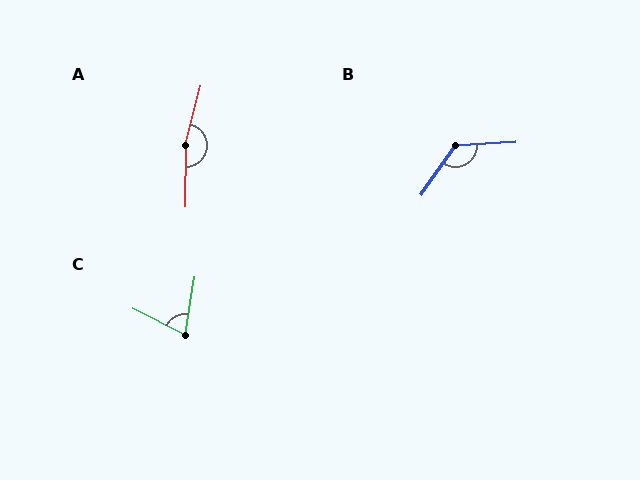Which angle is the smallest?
C, at approximately 72 degrees.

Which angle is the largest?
A, at approximately 166 degrees.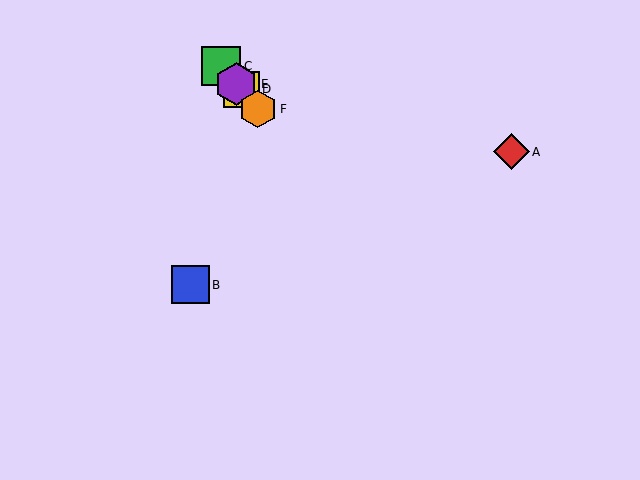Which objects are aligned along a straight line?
Objects C, D, E, F are aligned along a straight line.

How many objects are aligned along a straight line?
4 objects (C, D, E, F) are aligned along a straight line.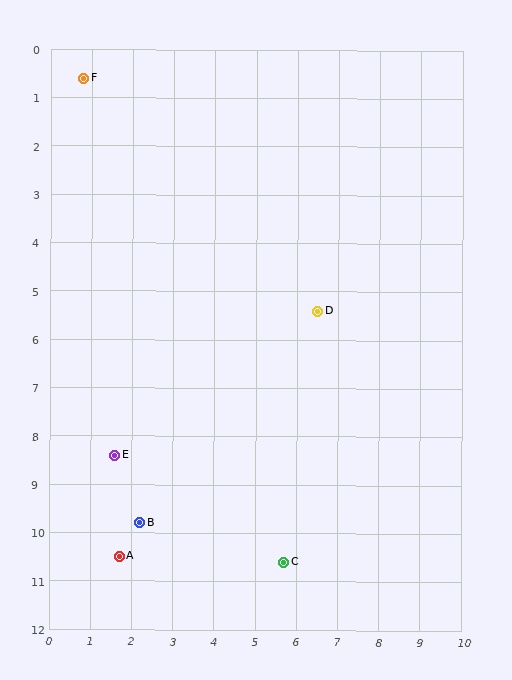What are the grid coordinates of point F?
Point F is at approximately (0.8, 0.6).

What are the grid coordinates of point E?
Point E is at approximately (1.6, 8.4).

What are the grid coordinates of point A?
Point A is at approximately (1.7, 10.5).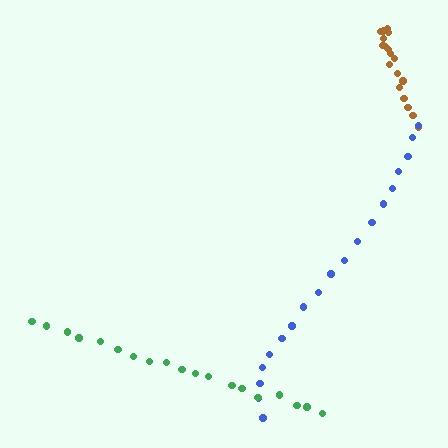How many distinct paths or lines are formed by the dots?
There are 3 distinct paths.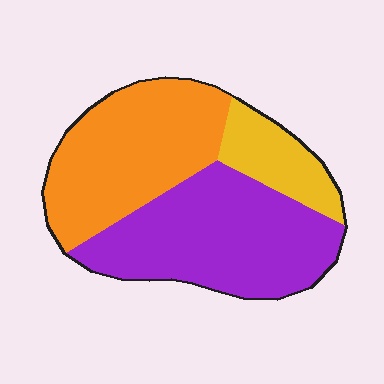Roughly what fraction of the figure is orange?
Orange covers roughly 40% of the figure.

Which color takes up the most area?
Purple, at roughly 45%.